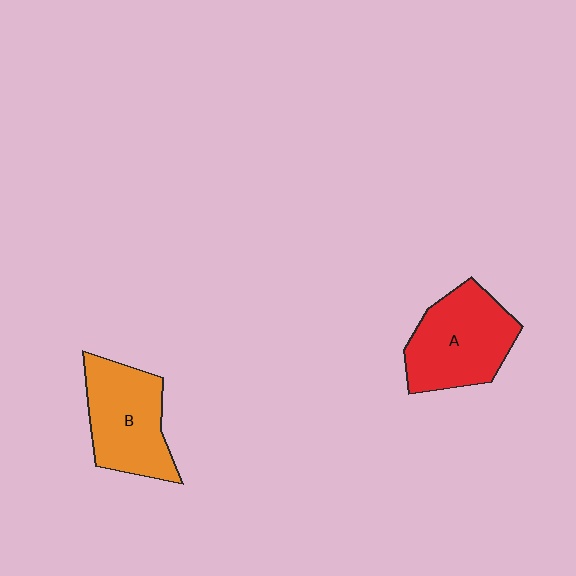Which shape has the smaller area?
Shape B (orange).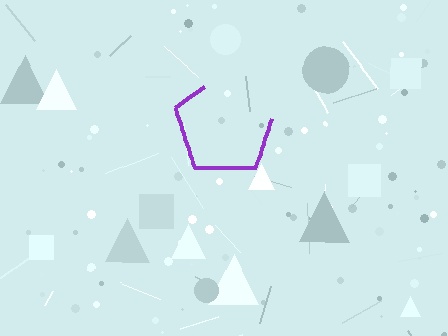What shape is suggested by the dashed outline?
The dashed outline suggests a pentagon.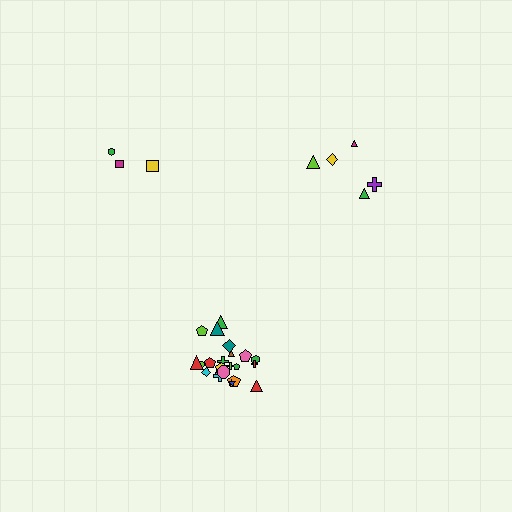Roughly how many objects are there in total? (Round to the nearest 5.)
Roughly 30 objects in total.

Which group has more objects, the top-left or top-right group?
The top-right group.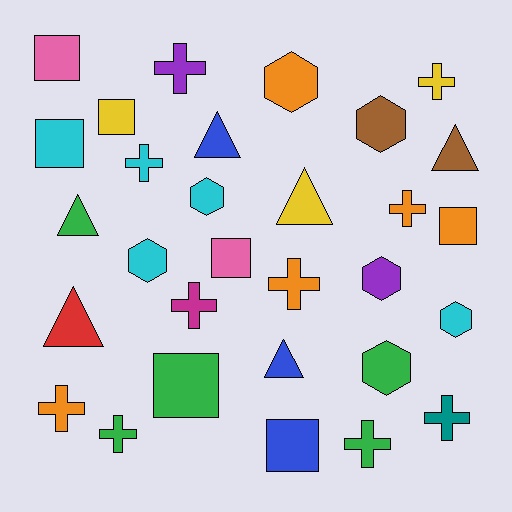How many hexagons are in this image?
There are 7 hexagons.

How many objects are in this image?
There are 30 objects.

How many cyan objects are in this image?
There are 5 cyan objects.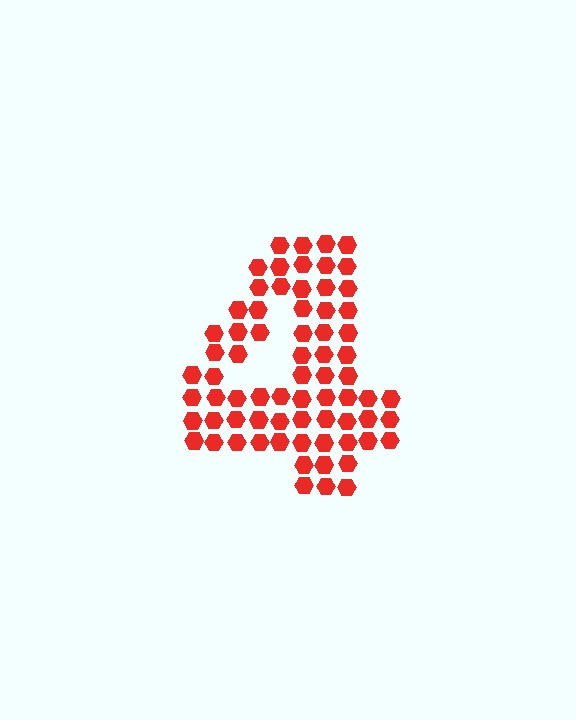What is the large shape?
The large shape is the digit 4.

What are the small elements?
The small elements are hexagons.